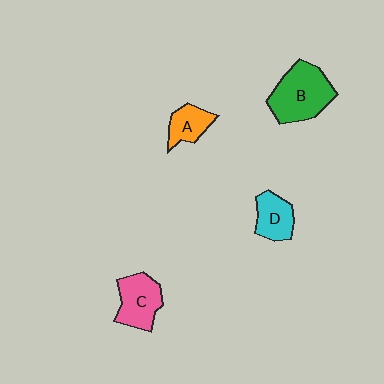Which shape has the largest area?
Shape B (green).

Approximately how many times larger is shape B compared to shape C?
Approximately 1.4 times.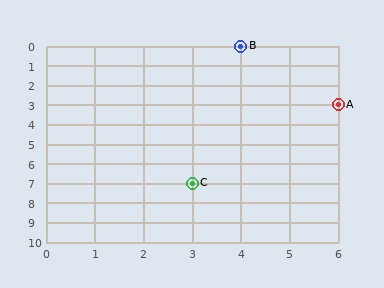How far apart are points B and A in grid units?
Points B and A are 2 columns and 3 rows apart (about 3.6 grid units diagonally).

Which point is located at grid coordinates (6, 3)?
Point A is at (6, 3).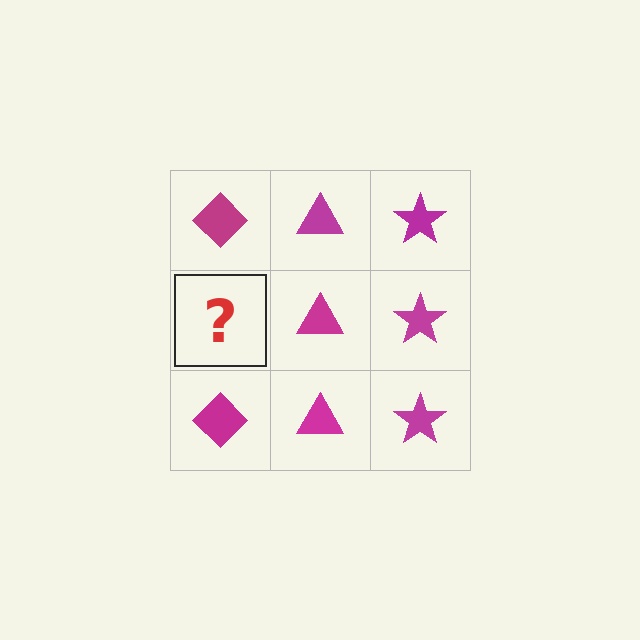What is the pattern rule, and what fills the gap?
The rule is that each column has a consistent shape. The gap should be filled with a magenta diamond.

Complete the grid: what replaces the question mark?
The question mark should be replaced with a magenta diamond.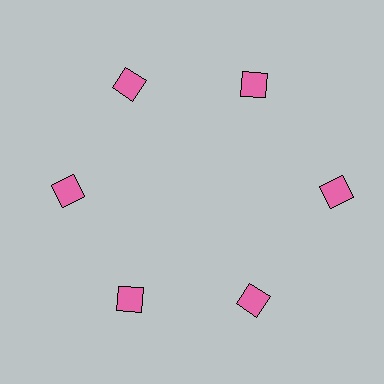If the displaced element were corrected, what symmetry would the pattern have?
It would have 6-fold rotational symmetry — the pattern would map onto itself every 60 degrees.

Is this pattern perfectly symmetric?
No. The 6 pink diamonds are arranged in a ring, but one element near the 3 o'clock position is pushed outward from the center, breaking the 6-fold rotational symmetry.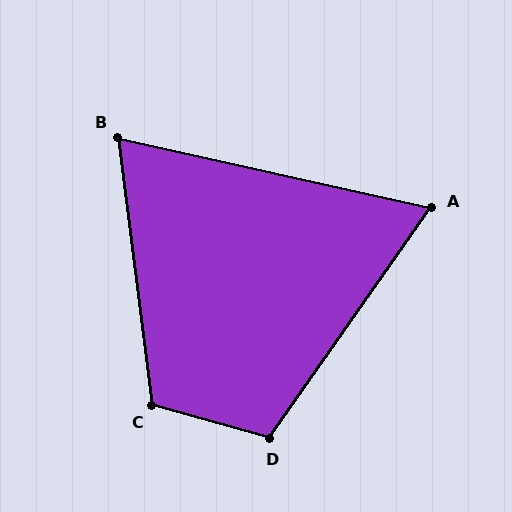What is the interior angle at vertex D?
Approximately 110 degrees (obtuse).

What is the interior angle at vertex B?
Approximately 70 degrees (acute).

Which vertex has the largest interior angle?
C, at approximately 112 degrees.